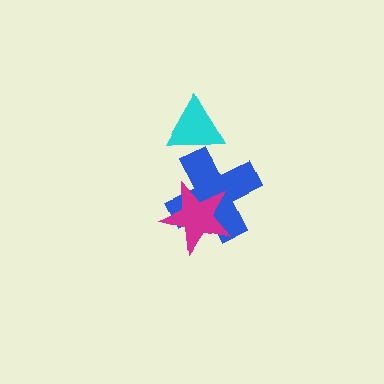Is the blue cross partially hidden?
Yes, it is partially covered by another shape.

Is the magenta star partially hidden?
No, no other shape covers it.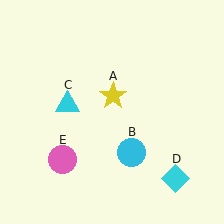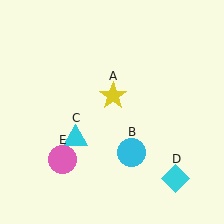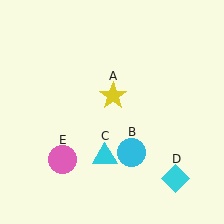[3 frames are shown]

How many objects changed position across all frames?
1 object changed position: cyan triangle (object C).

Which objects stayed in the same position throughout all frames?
Yellow star (object A) and cyan circle (object B) and cyan diamond (object D) and pink circle (object E) remained stationary.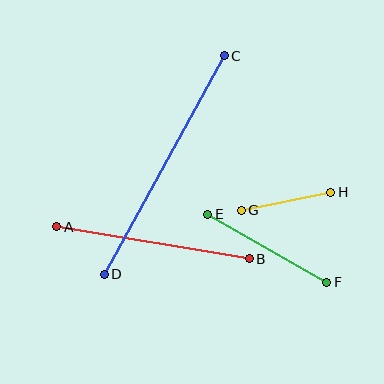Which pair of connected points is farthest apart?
Points C and D are farthest apart.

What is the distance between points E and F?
The distance is approximately 137 pixels.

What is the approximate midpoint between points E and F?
The midpoint is at approximately (267, 248) pixels.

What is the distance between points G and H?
The distance is approximately 91 pixels.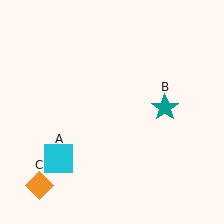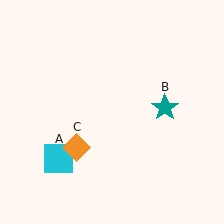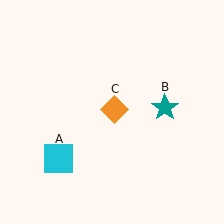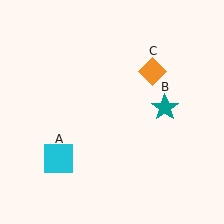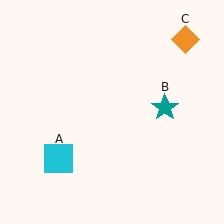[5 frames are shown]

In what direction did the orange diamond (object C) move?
The orange diamond (object C) moved up and to the right.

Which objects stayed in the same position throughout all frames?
Cyan square (object A) and teal star (object B) remained stationary.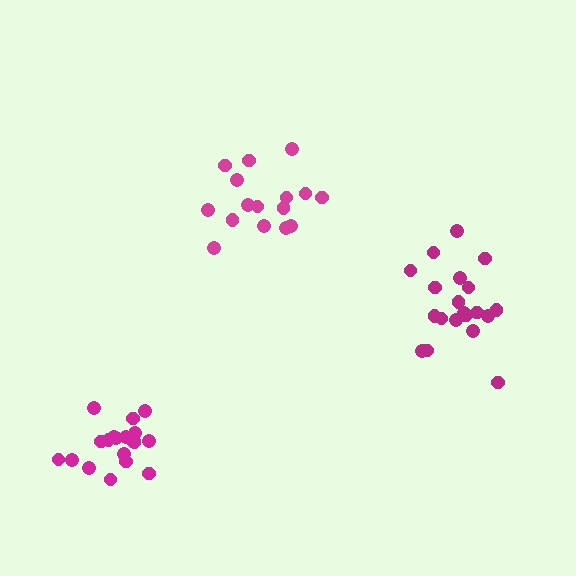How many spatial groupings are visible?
There are 3 spatial groupings.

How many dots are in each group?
Group 1: 19 dots, Group 2: 20 dots, Group 3: 16 dots (55 total).